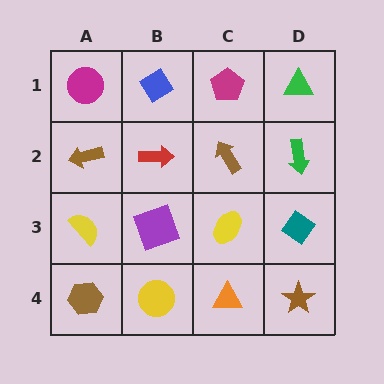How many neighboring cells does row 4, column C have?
3.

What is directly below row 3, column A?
A brown hexagon.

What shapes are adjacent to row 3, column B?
A red arrow (row 2, column B), a yellow circle (row 4, column B), a yellow semicircle (row 3, column A), a yellow ellipse (row 3, column C).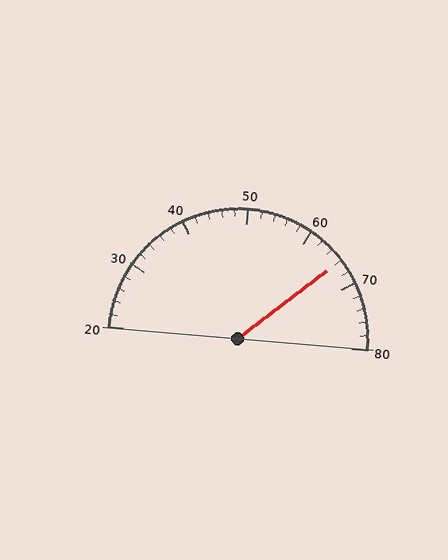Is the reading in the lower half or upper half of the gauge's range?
The reading is in the upper half of the range (20 to 80).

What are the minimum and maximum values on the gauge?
The gauge ranges from 20 to 80.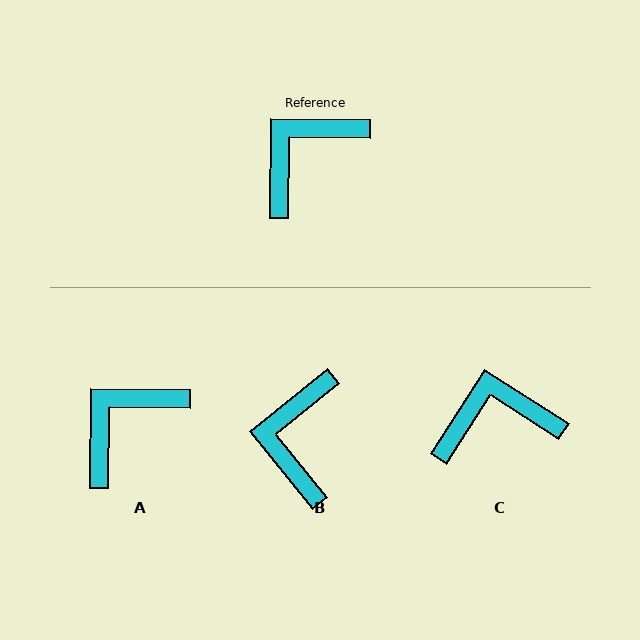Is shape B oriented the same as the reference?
No, it is off by about 40 degrees.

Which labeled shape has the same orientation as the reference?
A.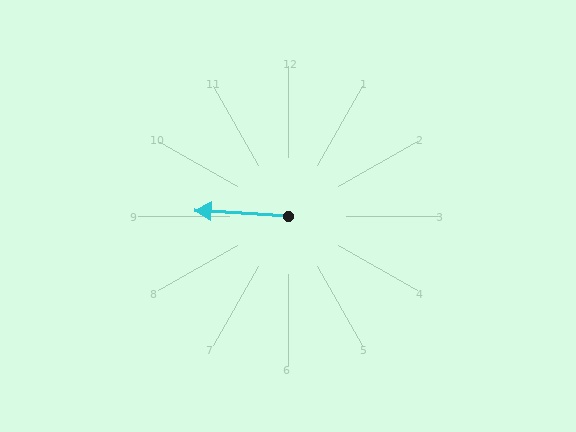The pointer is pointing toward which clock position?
Roughly 9 o'clock.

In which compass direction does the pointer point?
West.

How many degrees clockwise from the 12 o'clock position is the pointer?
Approximately 274 degrees.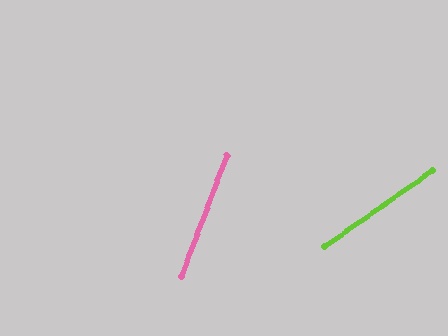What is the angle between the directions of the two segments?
Approximately 34 degrees.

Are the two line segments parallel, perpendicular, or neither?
Neither parallel nor perpendicular — they differ by about 34°.